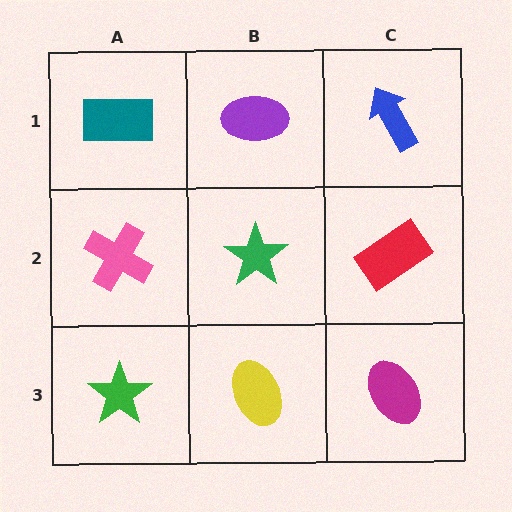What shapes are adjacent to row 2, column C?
A blue arrow (row 1, column C), a magenta ellipse (row 3, column C), a green star (row 2, column B).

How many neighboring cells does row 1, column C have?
2.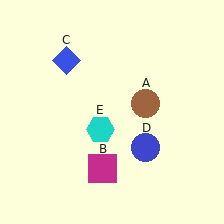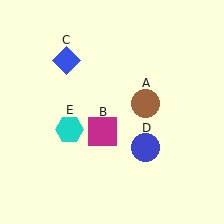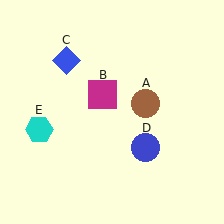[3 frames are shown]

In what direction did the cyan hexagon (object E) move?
The cyan hexagon (object E) moved left.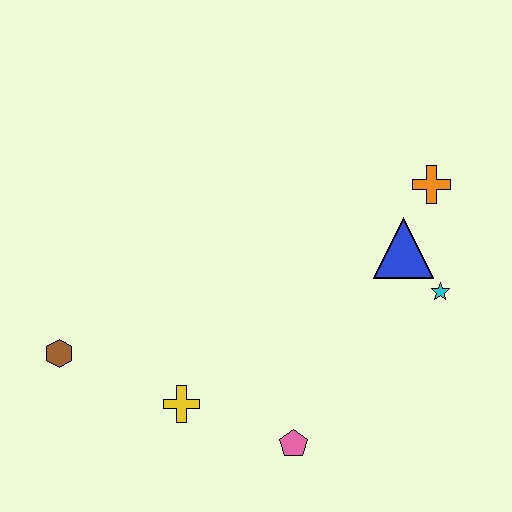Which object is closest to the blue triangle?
The cyan star is closest to the blue triangle.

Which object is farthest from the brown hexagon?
The orange cross is farthest from the brown hexagon.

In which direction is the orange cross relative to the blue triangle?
The orange cross is above the blue triangle.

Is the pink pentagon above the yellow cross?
No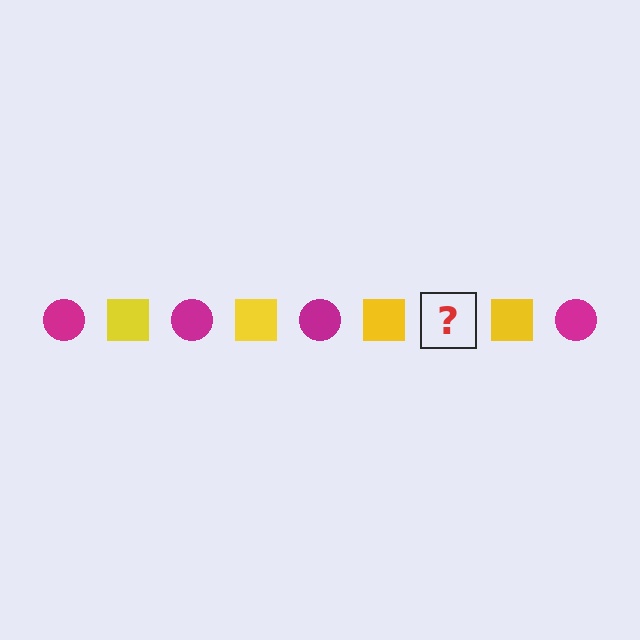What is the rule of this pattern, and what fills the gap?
The rule is that the pattern alternates between magenta circle and yellow square. The gap should be filled with a magenta circle.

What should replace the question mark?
The question mark should be replaced with a magenta circle.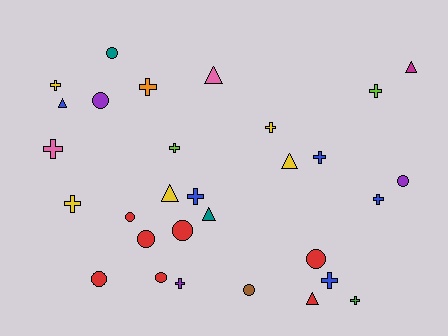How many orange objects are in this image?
There is 1 orange object.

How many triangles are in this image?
There are 7 triangles.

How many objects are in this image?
There are 30 objects.